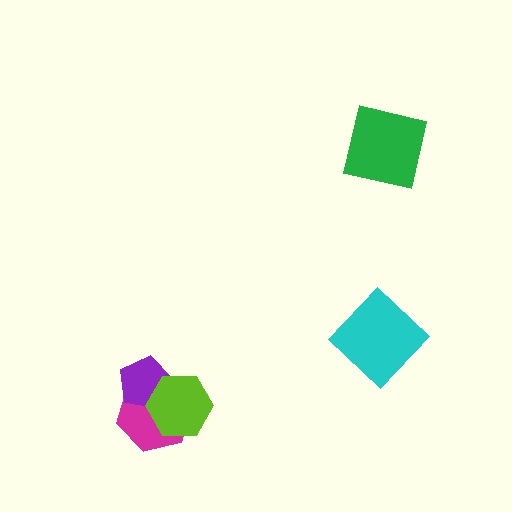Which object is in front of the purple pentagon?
The lime hexagon is in front of the purple pentagon.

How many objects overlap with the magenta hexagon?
2 objects overlap with the magenta hexagon.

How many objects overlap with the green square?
0 objects overlap with the green square.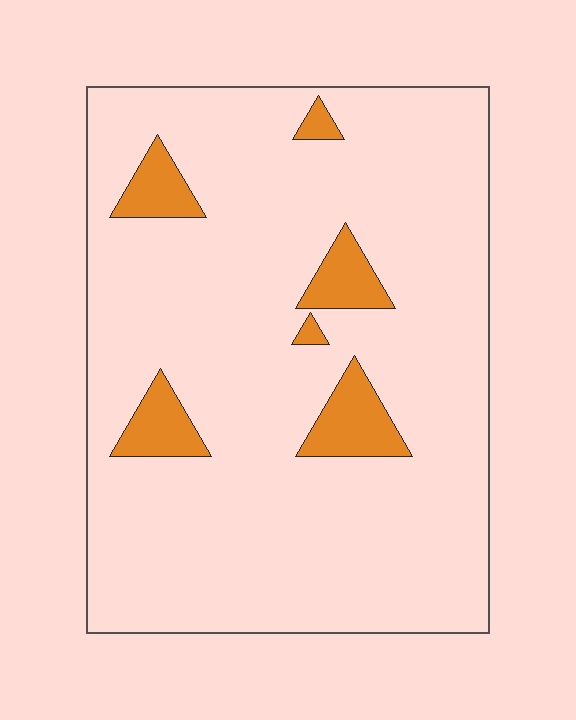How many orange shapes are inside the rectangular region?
6.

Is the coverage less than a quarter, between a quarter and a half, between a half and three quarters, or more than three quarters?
Less than a quarter.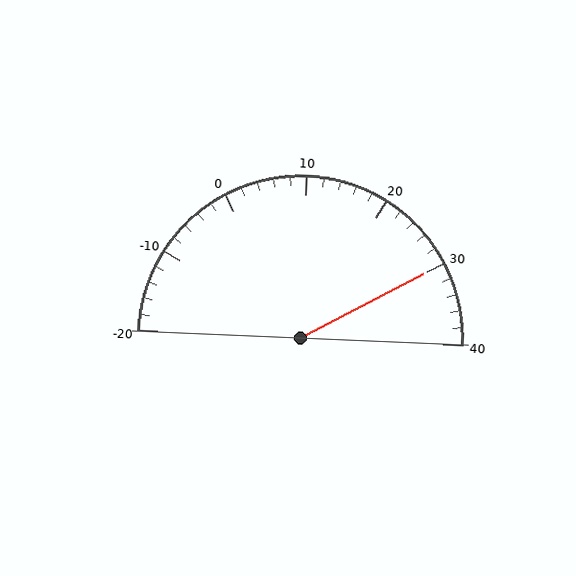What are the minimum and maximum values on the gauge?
The gauge ranges from -20 to 40.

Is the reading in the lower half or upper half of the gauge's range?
The reading is in the upper half of the range (-20 to 40).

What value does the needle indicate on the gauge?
The needle indicates approximately 30.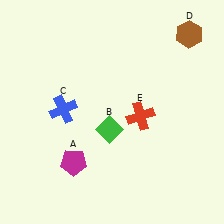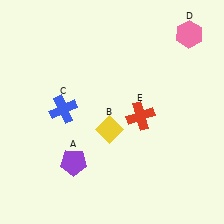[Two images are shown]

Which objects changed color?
A changed from magenta to purple. B changed from green to yellow. D changed from brown to pink.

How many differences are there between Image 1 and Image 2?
There are 3 differences between the two images.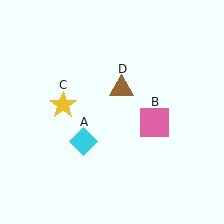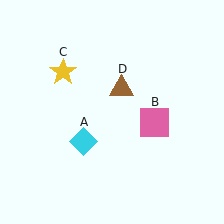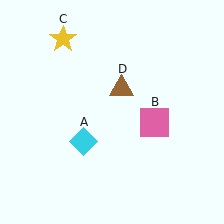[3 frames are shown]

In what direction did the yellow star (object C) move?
The yellow star (object C) moved up.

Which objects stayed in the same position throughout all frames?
Cyan diamond (object A) and pink square (object B) and brown triangle (object D) remained stationary.